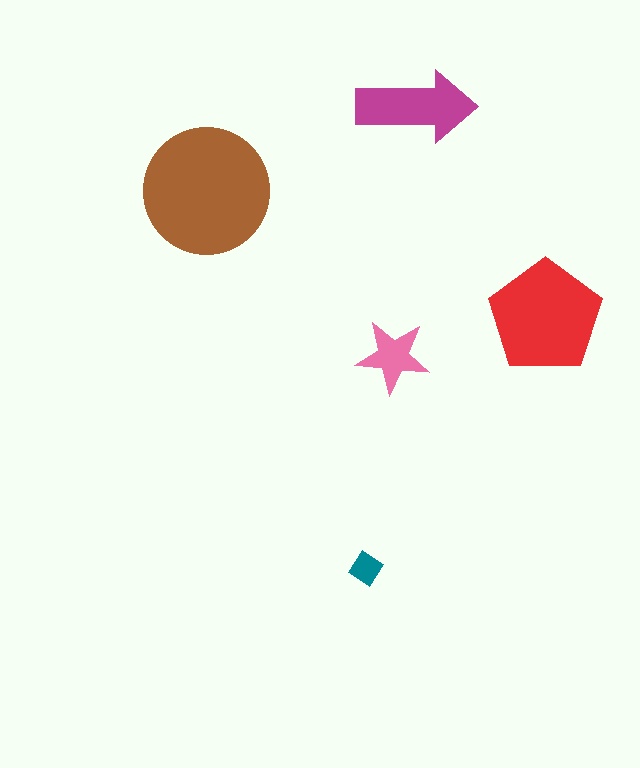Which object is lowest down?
The teal diamond is bottommost.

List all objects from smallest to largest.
The teal diamond, the pink star, the magenta arrow, the red pentagon, the brown circle.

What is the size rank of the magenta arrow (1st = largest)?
3rd.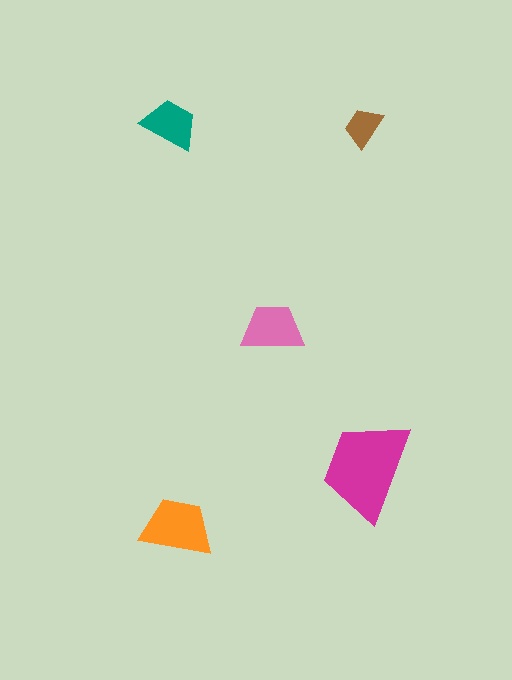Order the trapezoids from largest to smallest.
the magenta one, the orange one, the pink one, the teal one, the brown one.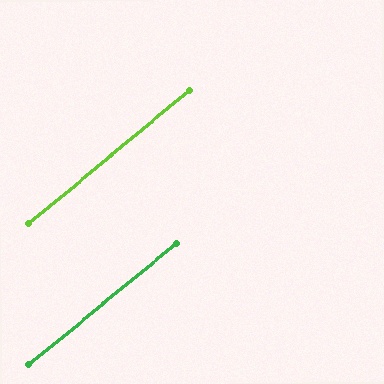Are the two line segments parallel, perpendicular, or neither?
Parallel — their directions differ by only 0.4°.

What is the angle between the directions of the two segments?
Approximately 0 degrees.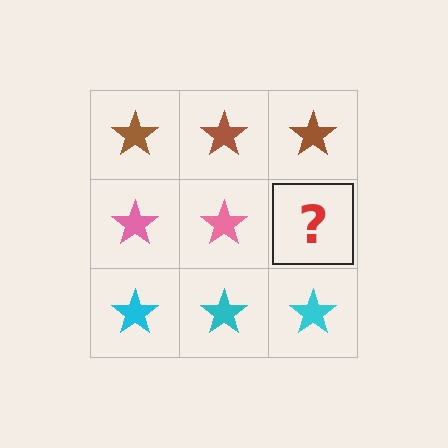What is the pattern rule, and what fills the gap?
The rule is that each row has a consistent color. The gap should be filled with a pink star.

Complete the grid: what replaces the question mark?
The question mark should be replaced with a pink star.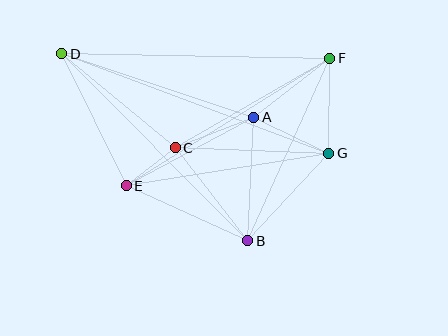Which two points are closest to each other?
Points C and E are closest to each other.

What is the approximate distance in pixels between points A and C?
The distance between A and C is approximately 84 pixels.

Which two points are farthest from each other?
Points D and G are farthest from each other.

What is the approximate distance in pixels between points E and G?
The distance between E and G is approximately 205 pixels.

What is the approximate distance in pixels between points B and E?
The distance between B and E is approximately 134 pixels.